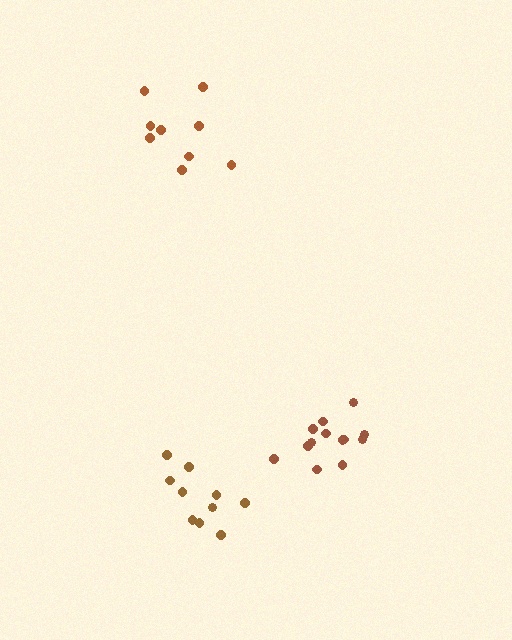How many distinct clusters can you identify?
There are 3 distinct clusters.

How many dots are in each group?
Group 1: 13 dots, Group 2: 9 dots, Group 3: 10 dots (32 total).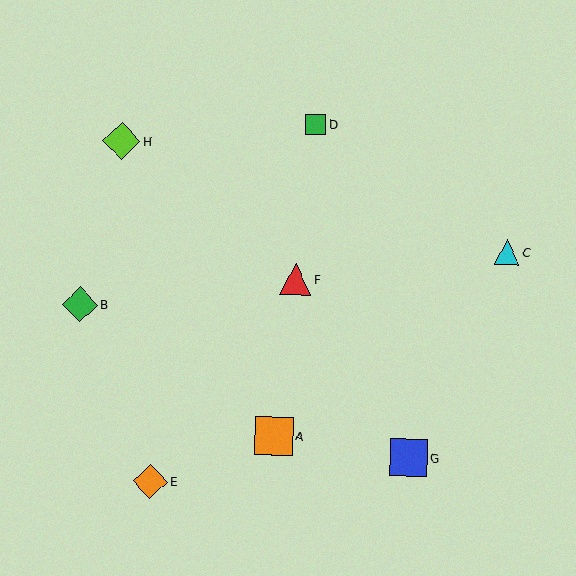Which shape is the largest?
The orange square (labeled A) is the largest.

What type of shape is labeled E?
Shape E is an orange diamond.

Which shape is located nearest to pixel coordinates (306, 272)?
The red triangle (labeled F) at (296, 279) is nearest to that location.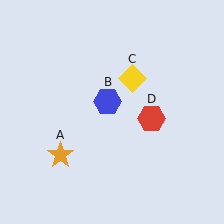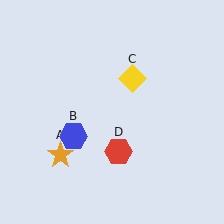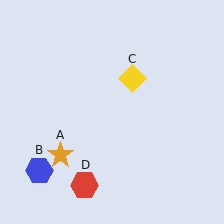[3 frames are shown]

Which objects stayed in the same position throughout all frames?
Orange star (object A) and yellow diamond (object C) remained stationary.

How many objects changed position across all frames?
2 objects changed position: blue hexagon (object B), red hexagon (object D).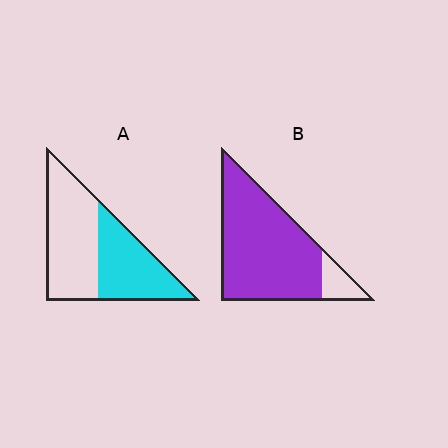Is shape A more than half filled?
No.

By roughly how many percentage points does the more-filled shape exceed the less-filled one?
By roughly 45 percentage points (B over A).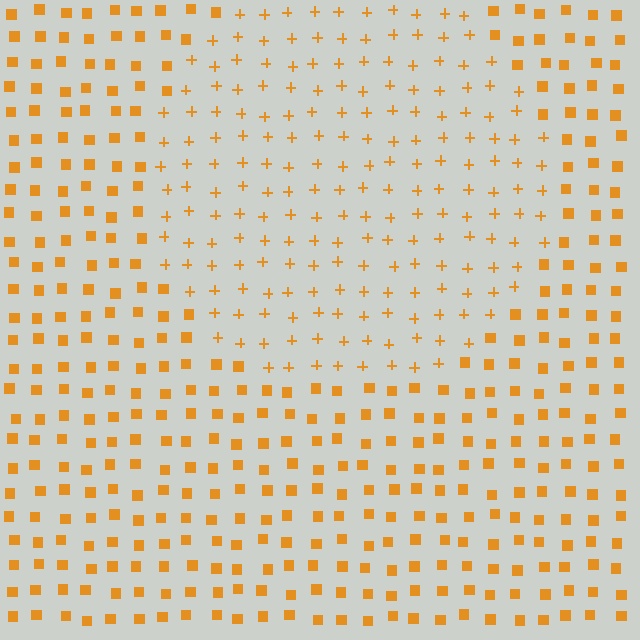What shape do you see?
I see a circle.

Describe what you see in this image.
The image is filled with small orange elements arranged in a uniform grid. A circle-shaped region contains plus signs, while the surrounding area contains squares. The boundary is defined purely by the change in element shape.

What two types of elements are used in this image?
The image uses plus signs inside the circle region and squares outside it.